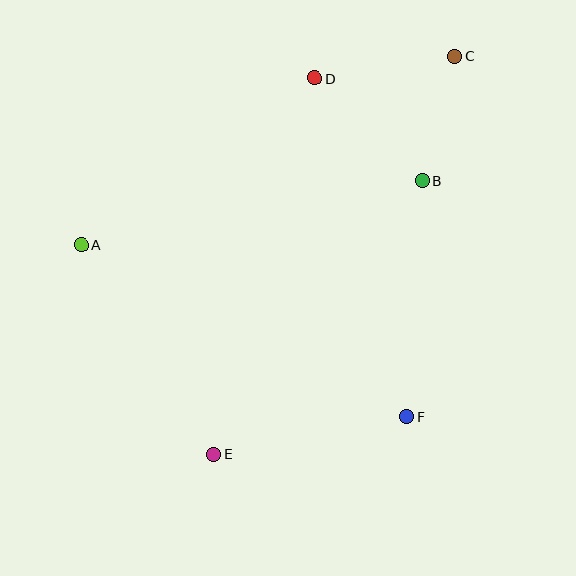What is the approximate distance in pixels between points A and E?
The distance between A and E is approximately 248 pixels.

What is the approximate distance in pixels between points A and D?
The distance between A and D is approximately 287 pixels.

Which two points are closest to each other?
Points B and C are closest to each other.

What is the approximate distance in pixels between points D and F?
The distance between D and F is approximately 351 pixels.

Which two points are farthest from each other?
Points C and E are farthest from each other.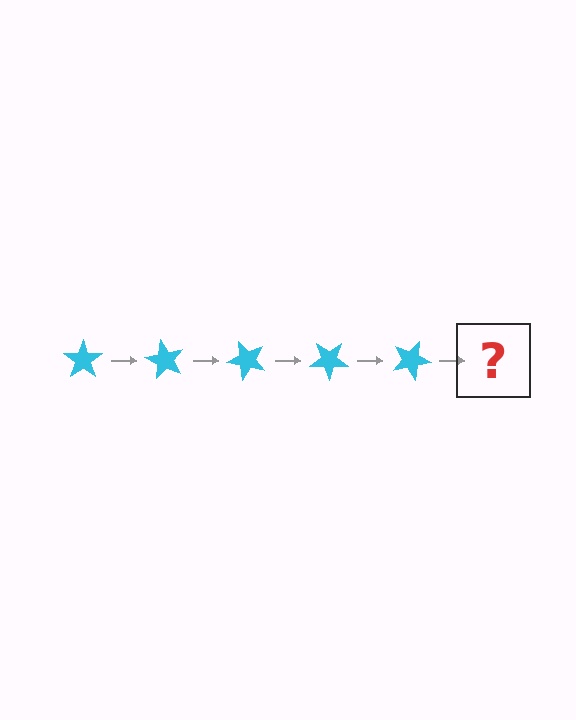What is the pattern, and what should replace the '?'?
The pattern is that the star rotates 60 degrees each step. The '?' should be a cyan star rotated 300 degrees.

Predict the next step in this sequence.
The next step is a cyan star rotated 300 degrees.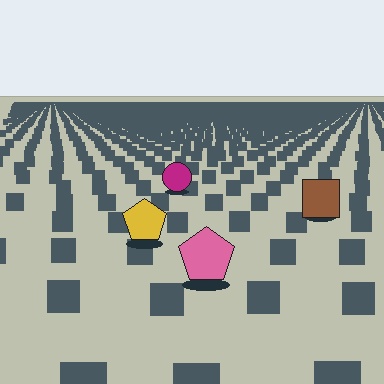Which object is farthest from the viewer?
The magenta circle is farthest from the viewer. It appears smaller and the ground texture around it is denser.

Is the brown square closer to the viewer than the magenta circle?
Yes. The brown square is closer — you can tell from the texture gradient: the ground texture is coarser near it.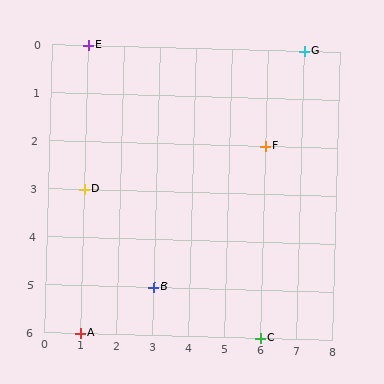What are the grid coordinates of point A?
Point A is at grid coordinates (1, 6).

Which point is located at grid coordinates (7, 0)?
Point G is at (7, 0).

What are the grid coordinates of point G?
Point G is at grid coordinates (7, 0).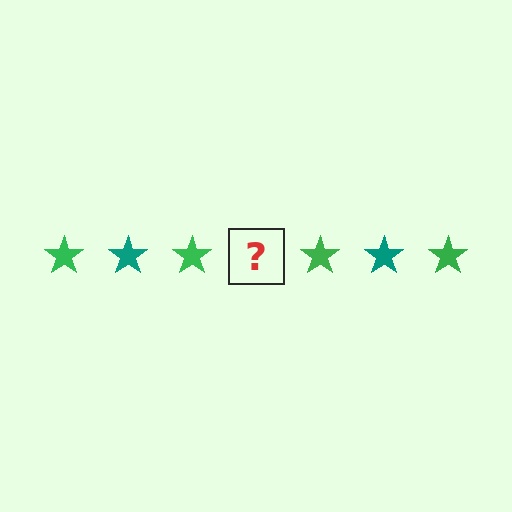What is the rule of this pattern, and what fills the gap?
The rule is that the pattern cycles through green, teal stars. The gap should be filled with a teal star.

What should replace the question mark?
The question mark should be replaced with a teal star.